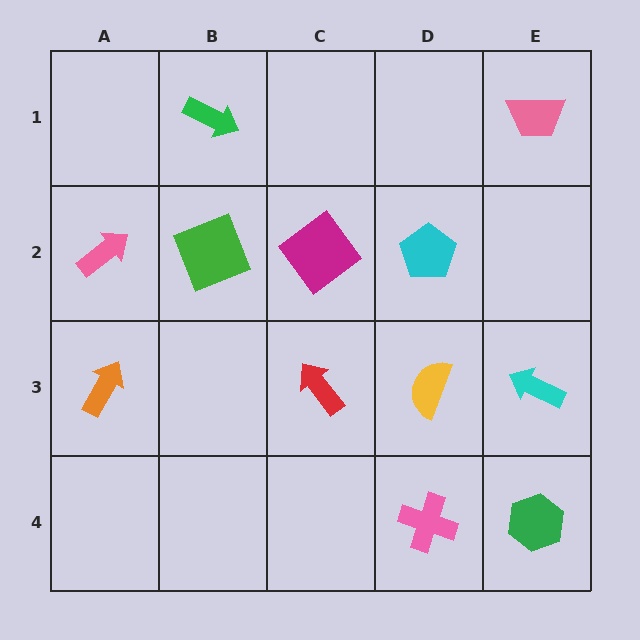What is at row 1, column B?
A green arrow.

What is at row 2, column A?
A pink arrow.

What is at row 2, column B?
A green square.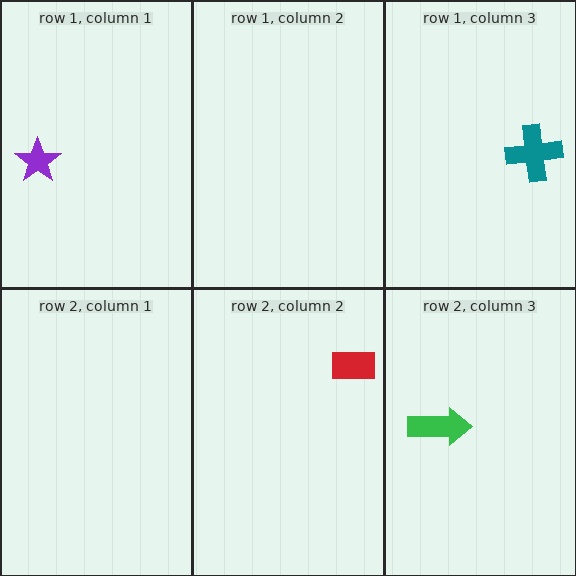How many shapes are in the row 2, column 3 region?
1.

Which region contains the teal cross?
The row 1, column 3 region.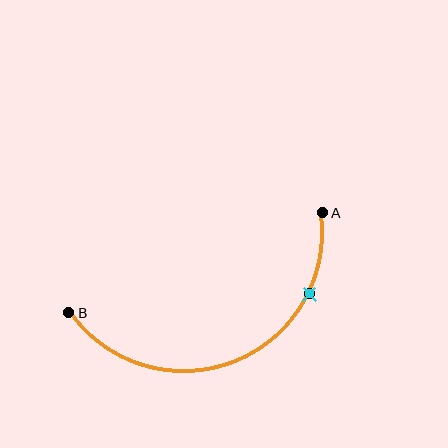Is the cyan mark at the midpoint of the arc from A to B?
No. The cyan mark lies on the arc but is closer to endpoint A. The arc midpoint would be at the point on the curve equidistant along the arc from both A and B.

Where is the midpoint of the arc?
The arc midpoint is the point on the curve farthest from the straight line joining A and B. It sits below that line.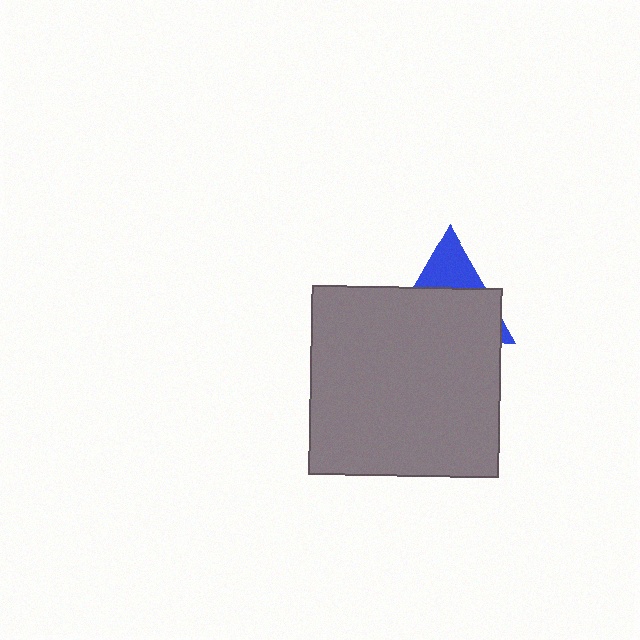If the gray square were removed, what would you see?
You would see the complete blue triangle.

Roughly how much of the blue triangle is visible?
A small part of it is visible (roughly 32%).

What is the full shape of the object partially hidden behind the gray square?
The partially hidden object is a blue triangle.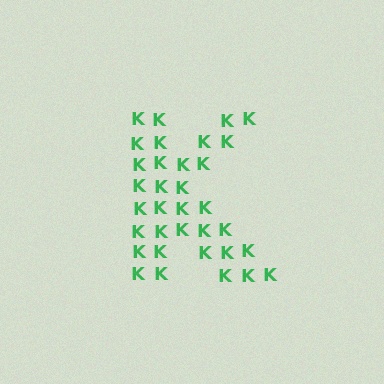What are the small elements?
The small elements are letter K's.